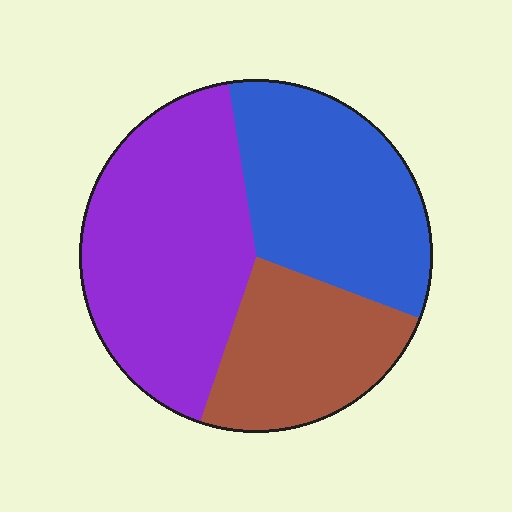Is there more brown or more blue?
Blue.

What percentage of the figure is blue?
Blue takes up about one third (1/3) of the figure.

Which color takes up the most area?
Purple, at roughly 40%.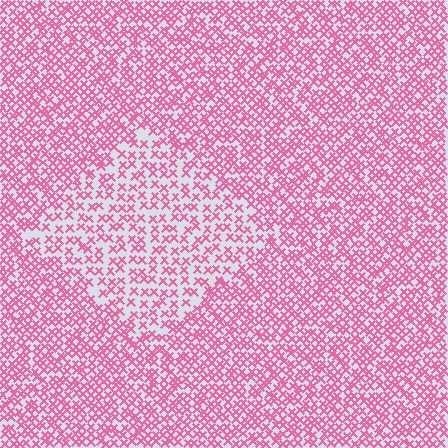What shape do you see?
I see a diamond.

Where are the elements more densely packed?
The elements are more densely packed outside the diamond boundary.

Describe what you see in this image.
The image contains small pink elements arranged at two different densities. A diamond-shaped region is visible where the elements are less densely packed than the surrounding area.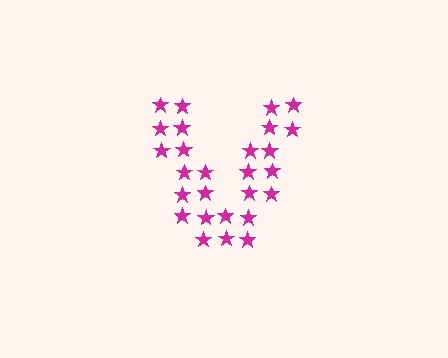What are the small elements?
The small elements are stars.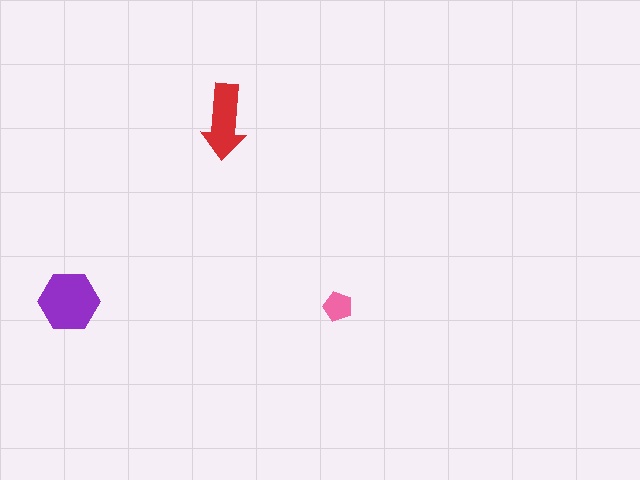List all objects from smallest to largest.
The pink pentagon, the red arrow, the purple hexagon.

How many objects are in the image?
There are 3 objects in the image.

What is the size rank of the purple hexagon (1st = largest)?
1st.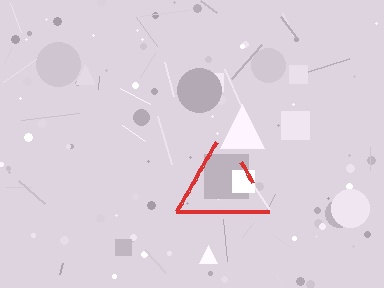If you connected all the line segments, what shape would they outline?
They would outline a triangle.